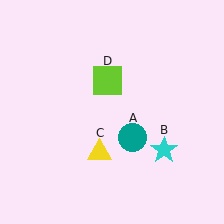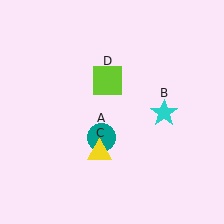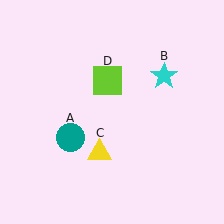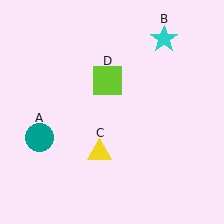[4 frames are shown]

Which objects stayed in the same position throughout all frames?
Yellow triangle (object C) and lime square (object D) remained stationary.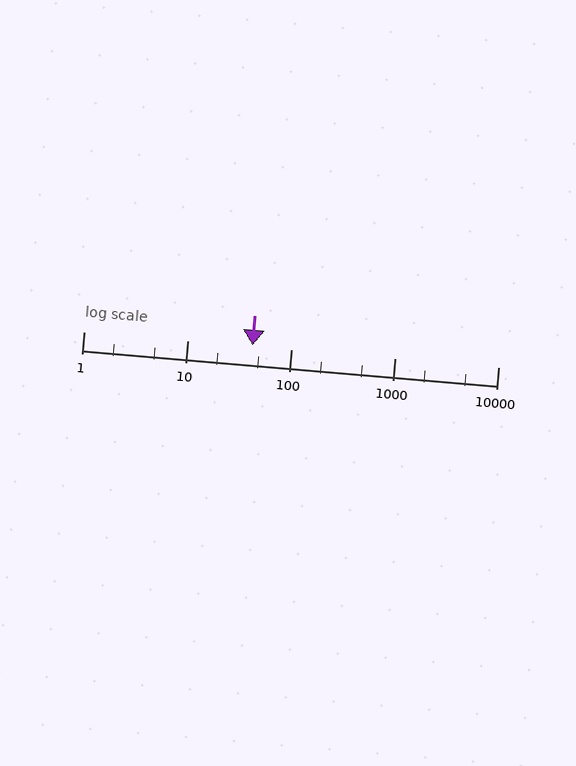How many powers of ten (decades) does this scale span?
The scale spans 4 decades, from 1 to 10000.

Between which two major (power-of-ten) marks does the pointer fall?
The pointer is between 10 and 100.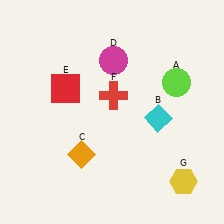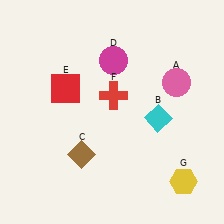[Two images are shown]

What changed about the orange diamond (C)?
In Image 1, C is orange. In Image 2, it changed to brown.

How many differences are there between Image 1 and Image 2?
There are 2 differences between the two images.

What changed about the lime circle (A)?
In Image 1, A is lime. In Image 2, it changed to pink.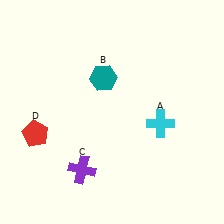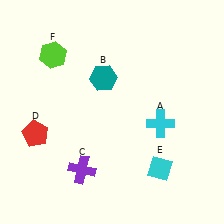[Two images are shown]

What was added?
A cyan diamond (E), a lime hexagon (F) were added in Image 2.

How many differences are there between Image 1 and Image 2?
There are 2 differences between the two images.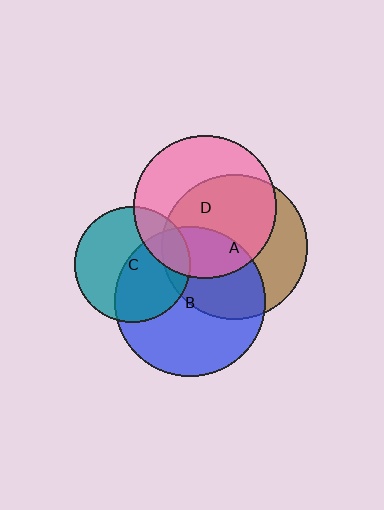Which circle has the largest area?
Circle B (blue).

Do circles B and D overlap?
Yes.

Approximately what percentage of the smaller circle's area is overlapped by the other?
Approximately 25%.